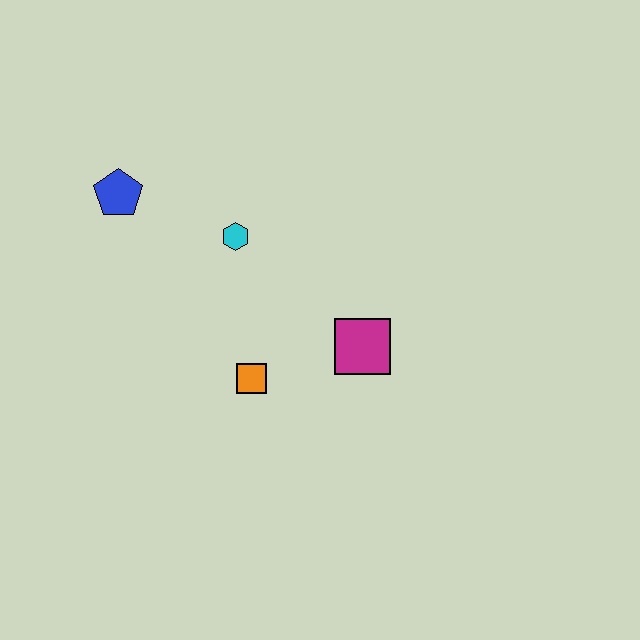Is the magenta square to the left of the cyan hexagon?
No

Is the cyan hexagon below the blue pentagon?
Yes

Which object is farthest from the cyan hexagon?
The magenta square is farthest from the cyan hexagon.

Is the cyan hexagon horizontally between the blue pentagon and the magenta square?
Yes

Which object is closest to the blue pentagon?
The cyan hexagon is closest to the blue pentagon.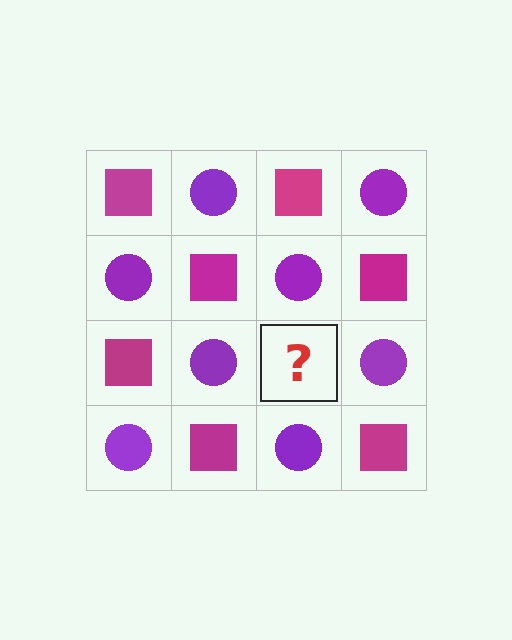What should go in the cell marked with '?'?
The missing cell should contain a magenta square.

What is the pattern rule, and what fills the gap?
The rule is that it alternates magenta square and purple circle in a checkerboard pattern. The gap should be filled with a magenta square.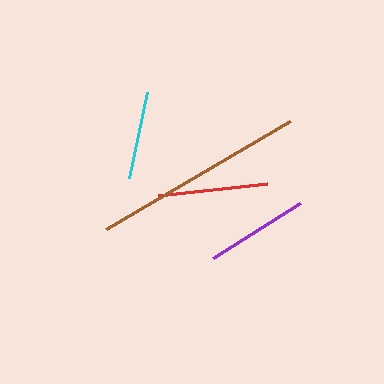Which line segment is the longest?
The brown line is the longest at approximately 214 pixels.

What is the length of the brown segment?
The brown segment is approximately 214 pixels long.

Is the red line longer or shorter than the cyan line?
The red line is longer than the cyan line.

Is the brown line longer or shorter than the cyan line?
The brown line is longer than the cyan line.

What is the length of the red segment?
The red segment is approximately 110 pixels long.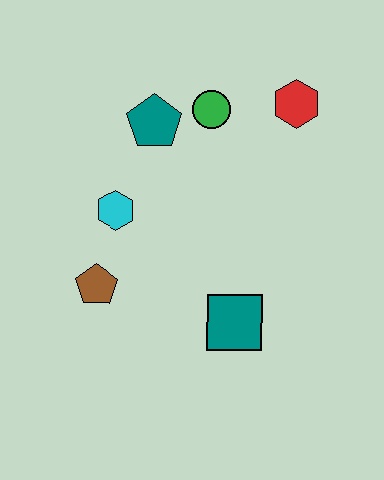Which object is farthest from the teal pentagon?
The teal square is farthest from the teal pentagon.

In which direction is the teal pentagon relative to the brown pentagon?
The teal pentagon is above the brown pentagon.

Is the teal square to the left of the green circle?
No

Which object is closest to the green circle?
The teal pentagon is closest to the green circle.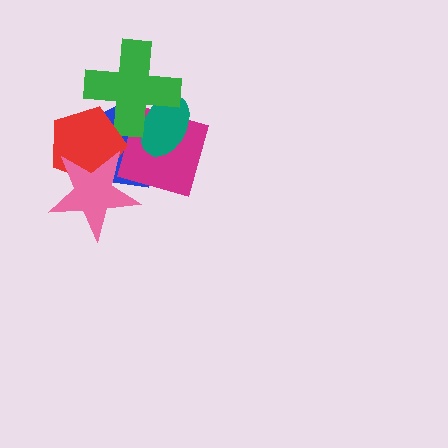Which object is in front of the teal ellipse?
The green cross is in front of the teal ellipse.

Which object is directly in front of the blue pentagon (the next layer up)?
The magenta square is directly in front of the blue pentagon.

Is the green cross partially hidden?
Yes, it is partially covered by another shape.